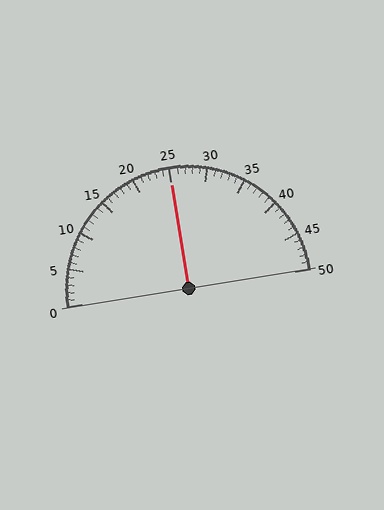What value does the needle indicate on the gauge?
The needle indicates approximately 25.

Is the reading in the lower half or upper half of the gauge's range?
The reading is in the upper half of the range (0 to 50).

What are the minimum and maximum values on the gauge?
The gauge ranges from 0 to 50.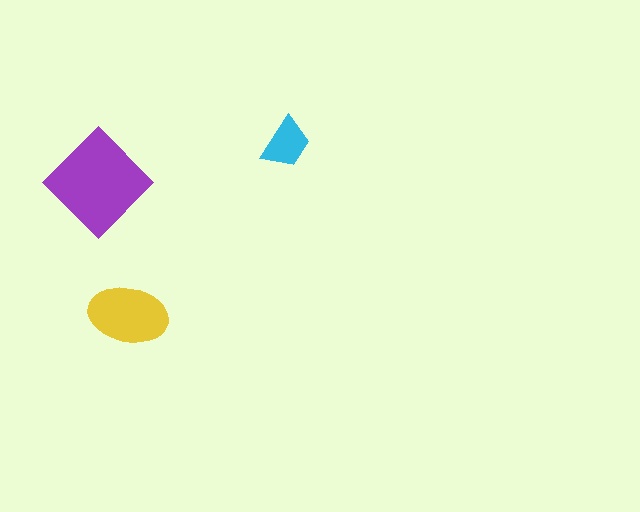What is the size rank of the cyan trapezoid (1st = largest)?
3rd.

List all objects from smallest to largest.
The cyan trapezoid, the yellow ellipse, the purple diamond.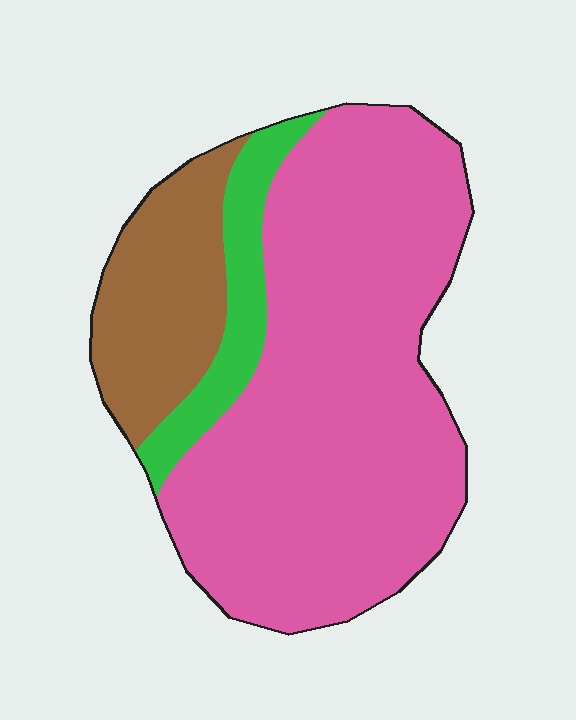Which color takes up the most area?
Pink, at roughly 70%.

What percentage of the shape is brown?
Brown covers 19% of the shape.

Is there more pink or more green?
Pink.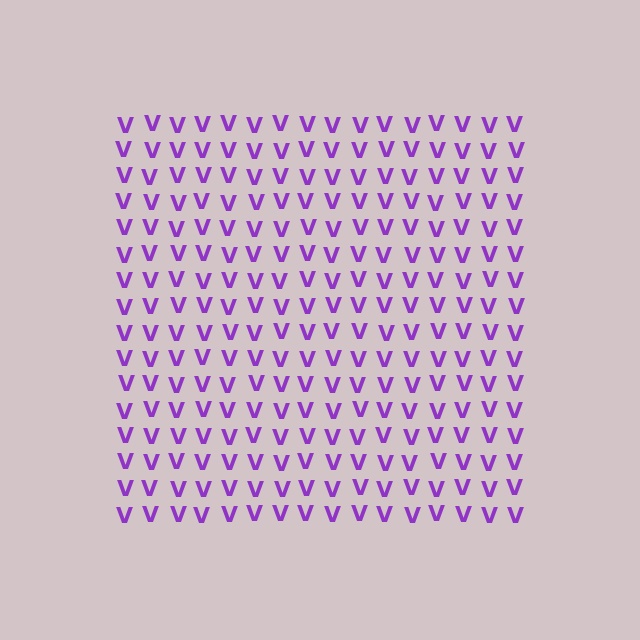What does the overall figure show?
The overall figure shows a square.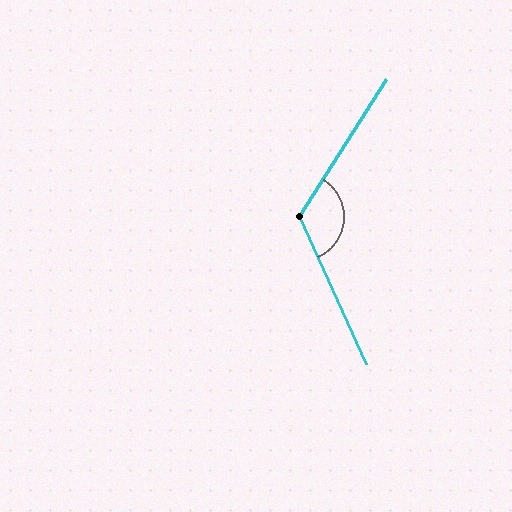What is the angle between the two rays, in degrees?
Approximately 123 degrees.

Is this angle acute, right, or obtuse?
It is obtuse.